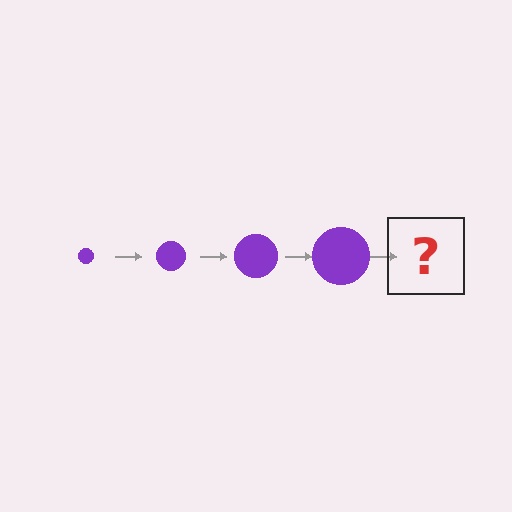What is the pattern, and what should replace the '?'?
The pattern is that the circle gets progressively larger each step. The '?' should be a purple circle, larger than the previous one.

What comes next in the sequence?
The next element should be a purple circle, larger than the previous one.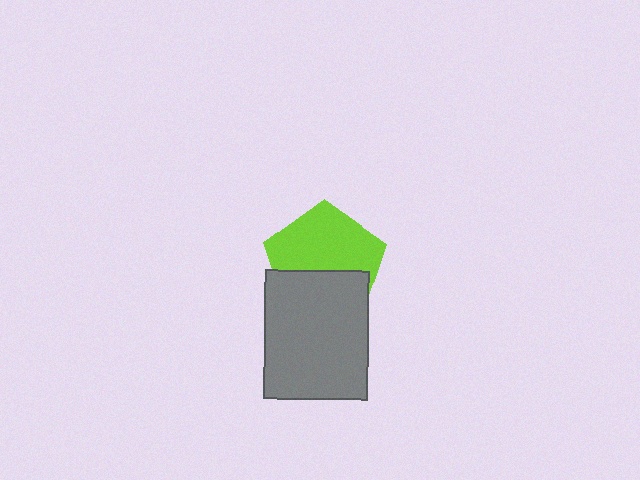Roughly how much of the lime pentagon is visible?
About half of it is visible (roughly 59%).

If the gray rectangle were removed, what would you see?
You would see the complete lime pentagon.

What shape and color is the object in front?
The object in front is a gray rectangle.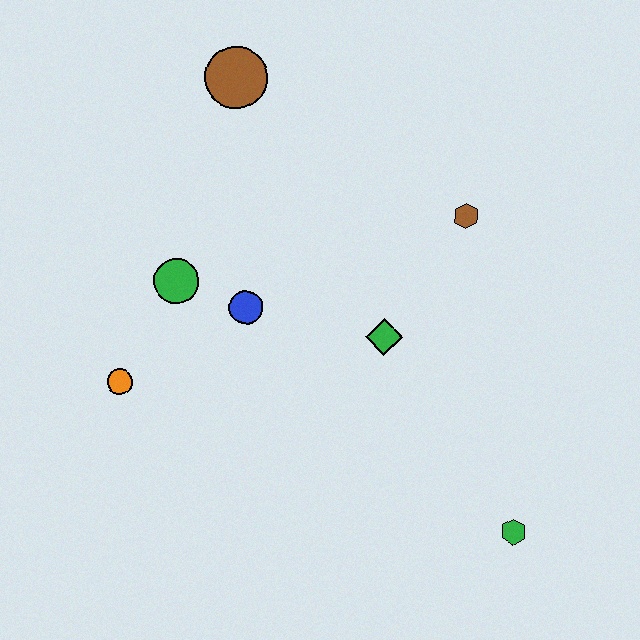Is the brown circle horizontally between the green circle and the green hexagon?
Yes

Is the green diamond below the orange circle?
No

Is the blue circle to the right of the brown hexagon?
No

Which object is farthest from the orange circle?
The green hexagon is farthest from the orange circle.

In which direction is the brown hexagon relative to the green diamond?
The brown hexagon is above the green diamond.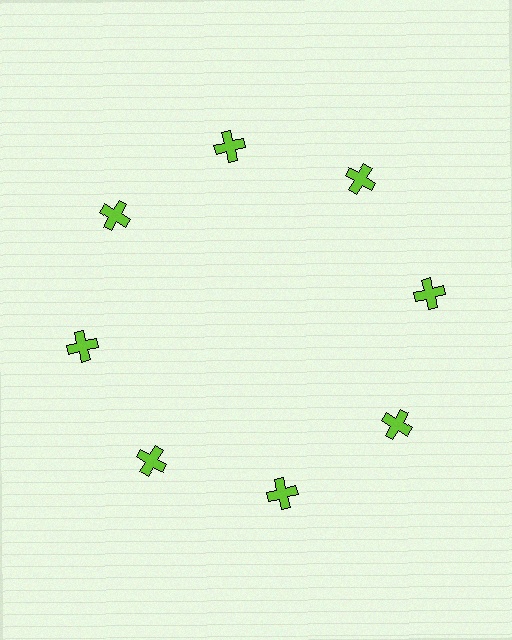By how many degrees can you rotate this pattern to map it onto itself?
The pattern maps onto itself every 45 degrees of rotation.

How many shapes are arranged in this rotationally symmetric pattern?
There are 8 shapes, arranged in 8 groups of 1.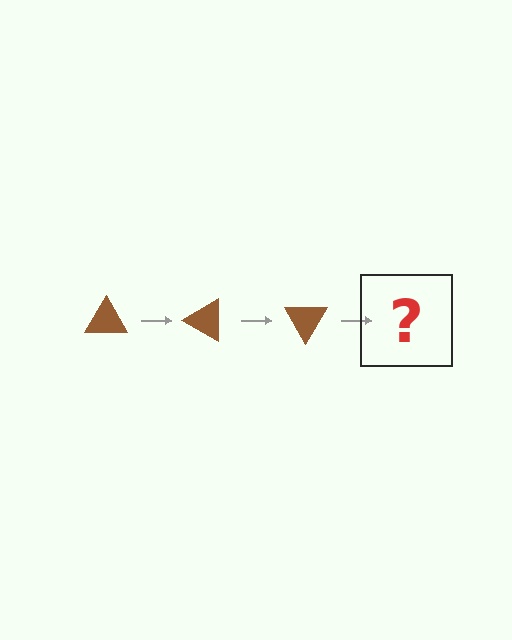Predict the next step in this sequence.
The next step is a brown triangle rotated 90 degrees.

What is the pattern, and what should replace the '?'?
The pattern is that the triangle rotates 30 degrees each step. The '?' should be a brown triangle rotated 90 degrees.